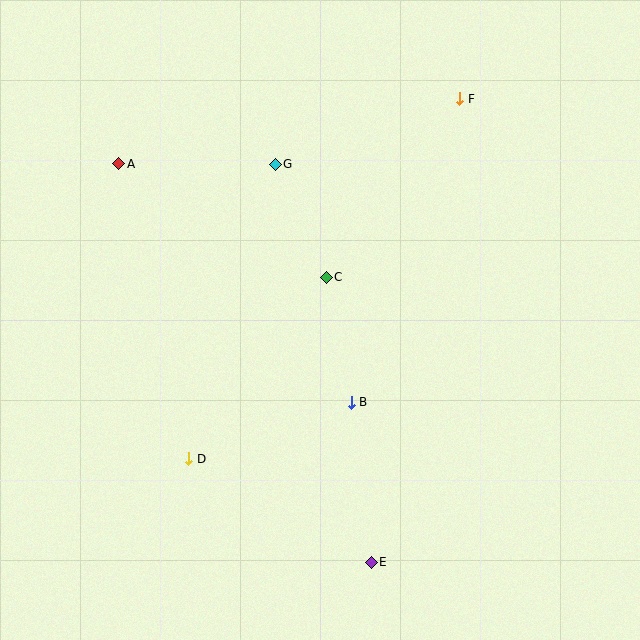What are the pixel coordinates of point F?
Point F is at (460, 99).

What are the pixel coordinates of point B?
Point B is at (351, 402).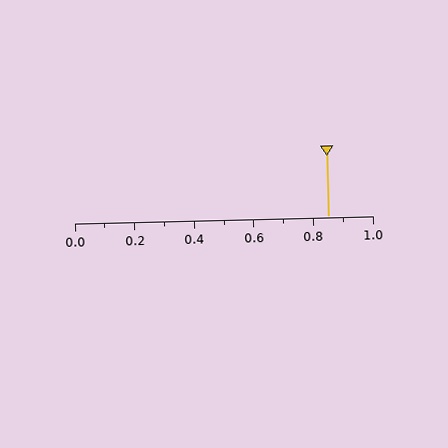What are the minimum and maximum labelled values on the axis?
The axis runs from 0.0 to 1.0.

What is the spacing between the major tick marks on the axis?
The major ticks are spaced 0.2 apart.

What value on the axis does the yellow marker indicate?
The marker indicates approximately 0.85.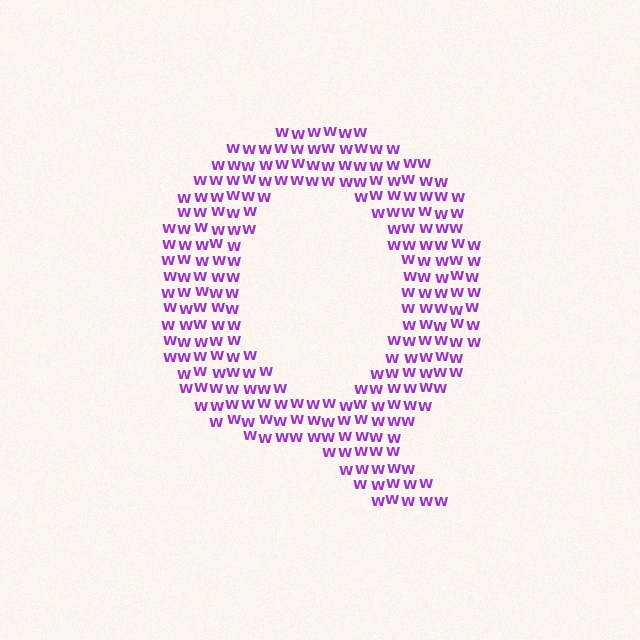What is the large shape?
The large shape is the letter Q.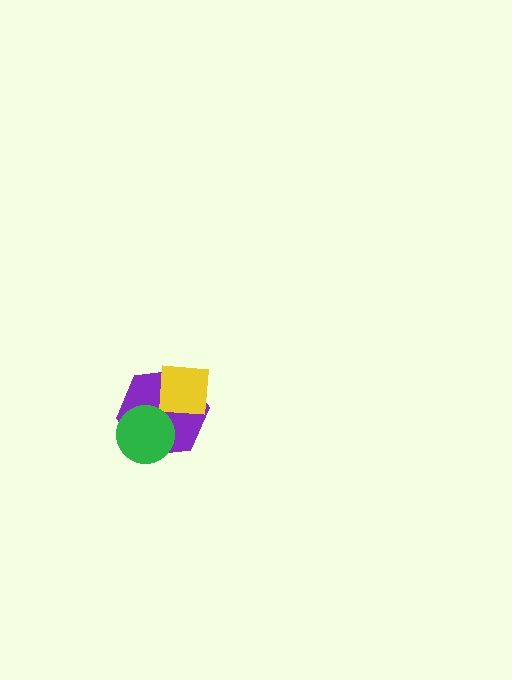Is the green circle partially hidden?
No, no other shape covers it.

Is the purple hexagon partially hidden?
Yes, it is partially covered by another shape.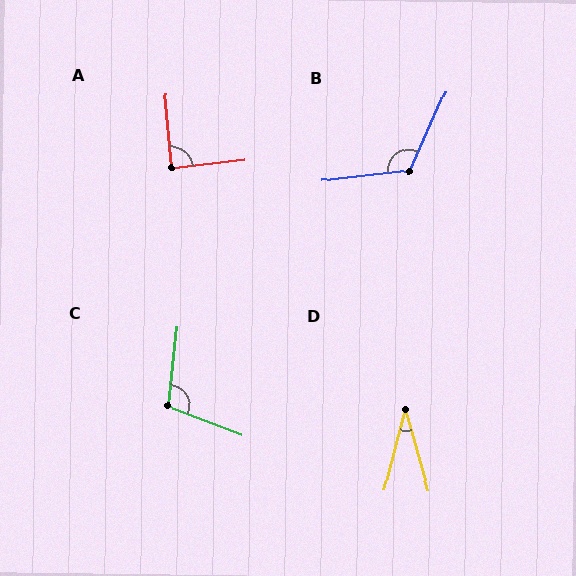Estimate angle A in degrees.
Approximately 88 degrees.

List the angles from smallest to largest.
D (30°), A (88°), C (105°), B (121°).